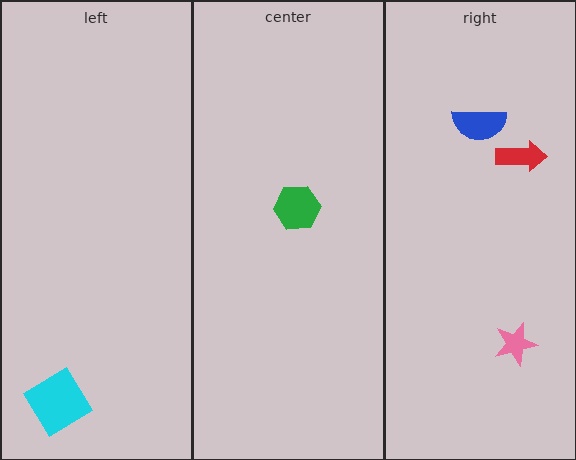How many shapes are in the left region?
1.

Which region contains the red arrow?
The right region.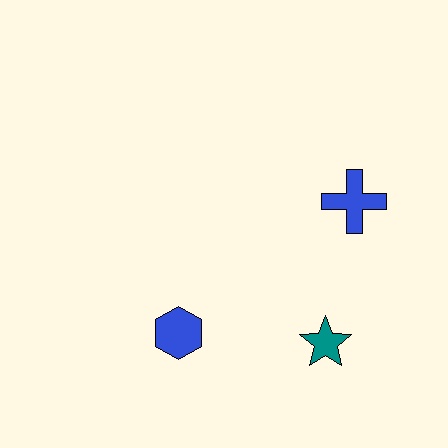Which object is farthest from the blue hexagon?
The blue cross is farthest from the blue hexagon.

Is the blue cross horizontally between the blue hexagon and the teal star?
No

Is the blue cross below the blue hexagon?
No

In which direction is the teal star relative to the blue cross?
The teal star is below the blue cross.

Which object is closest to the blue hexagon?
The teal star is closest to the blue hexagon.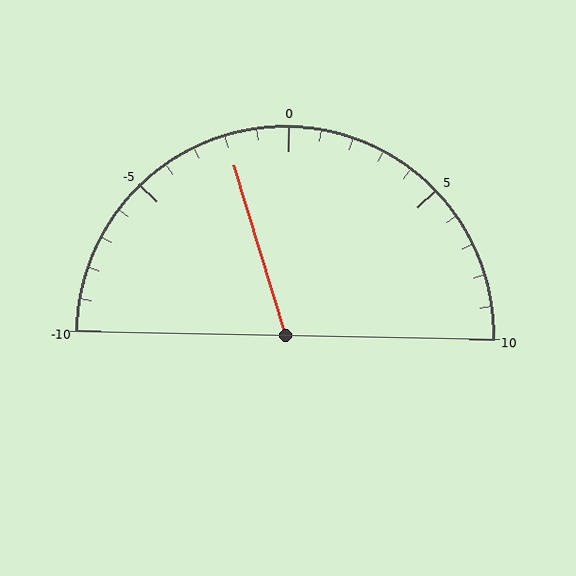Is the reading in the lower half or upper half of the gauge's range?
The reading is in the lower half of the range (-10 to 10).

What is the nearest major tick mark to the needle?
The nearest major tick mark is 0.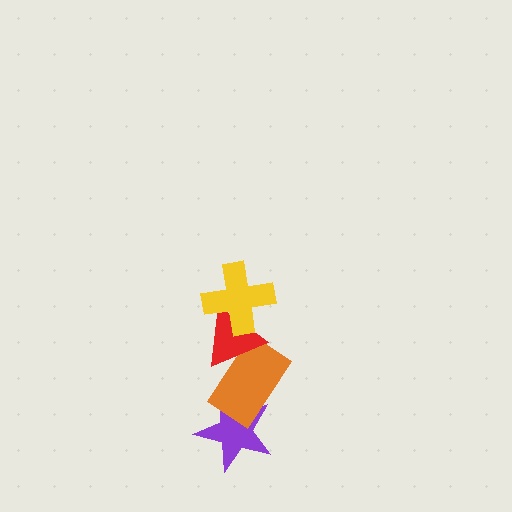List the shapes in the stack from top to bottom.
From top to bottom: the yellow cross, the red triangle, the orange rectangle, the purple star.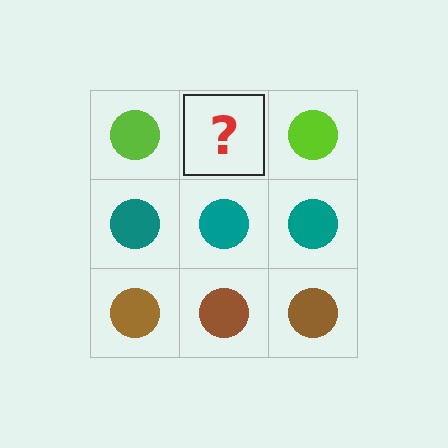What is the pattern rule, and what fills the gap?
The rule is that each row has a consistent color. The gap should be filled with a lime circle.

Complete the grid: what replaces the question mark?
The question mark should be replaced with a lime circle.